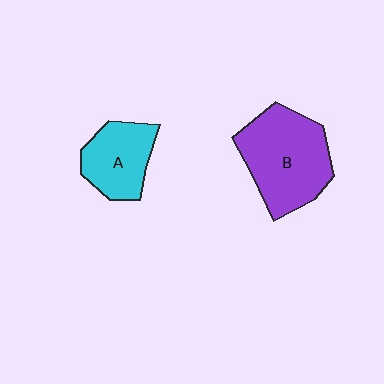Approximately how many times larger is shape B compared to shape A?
Approximately 1.6 times.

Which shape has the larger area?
Shape B (purple).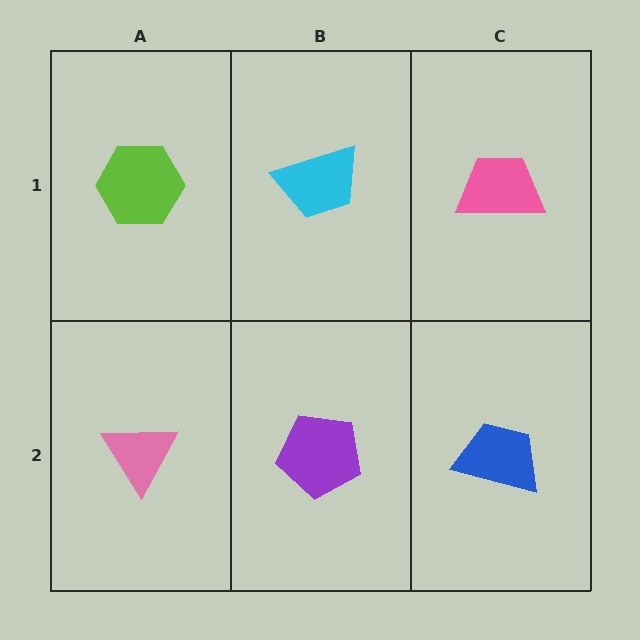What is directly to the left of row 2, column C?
A purple pentagon.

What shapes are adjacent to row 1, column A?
A pink triangle (row 2, column A), a cyan trapezoid (row 1, column B).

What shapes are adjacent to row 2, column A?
A lime hexagon (row 1, column A), a purple pentagon (row 2, column B).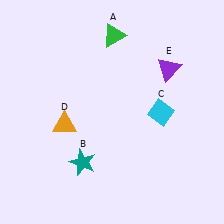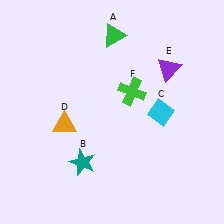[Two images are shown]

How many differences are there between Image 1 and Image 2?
There is 1 difference between the two images.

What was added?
A green cross (F) was added in Image 2.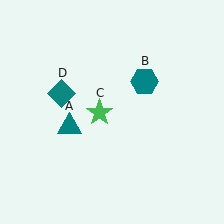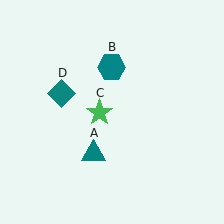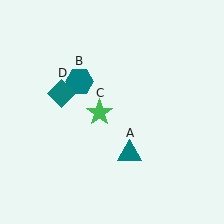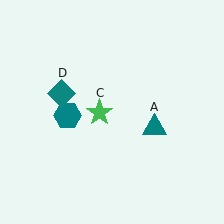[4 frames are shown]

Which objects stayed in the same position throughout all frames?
Green star (object C) and teal diamond (object D) remained stationary.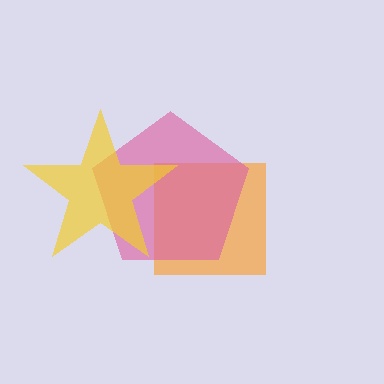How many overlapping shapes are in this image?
There are 3 overlapping shapes in the image.